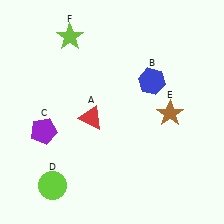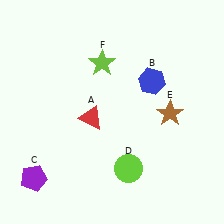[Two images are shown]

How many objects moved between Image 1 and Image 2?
3 objects moved between the two images.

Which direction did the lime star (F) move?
The lime star (F) moved right.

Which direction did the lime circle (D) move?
The lime circle (D) moved right.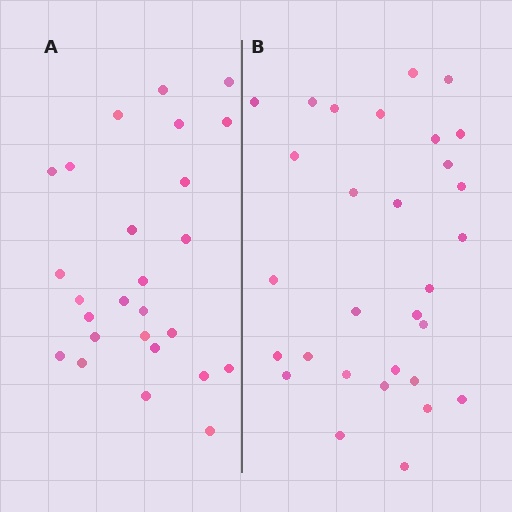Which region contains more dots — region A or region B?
Region B (the right region) has more dots.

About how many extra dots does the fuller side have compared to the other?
Region B has about 4 more dots than region A.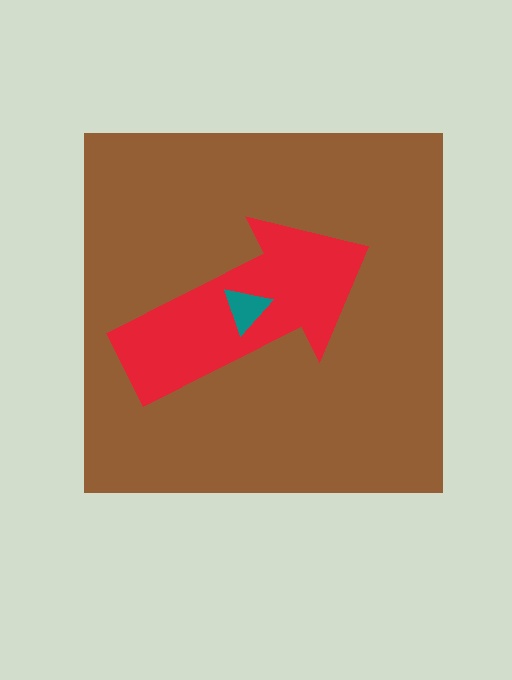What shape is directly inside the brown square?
The red arrow.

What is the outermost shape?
The brown square.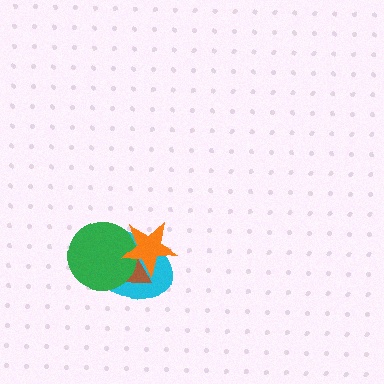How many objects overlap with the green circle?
3 objects overlap with the green circle.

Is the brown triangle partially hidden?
Yes, it is partially covered by another shape.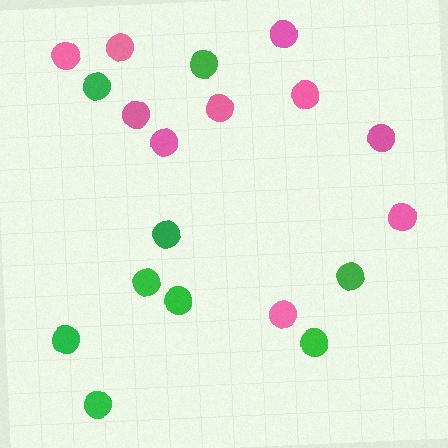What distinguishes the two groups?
There are 2 groups: one group of green circles (9) and one group of pink circles (10).